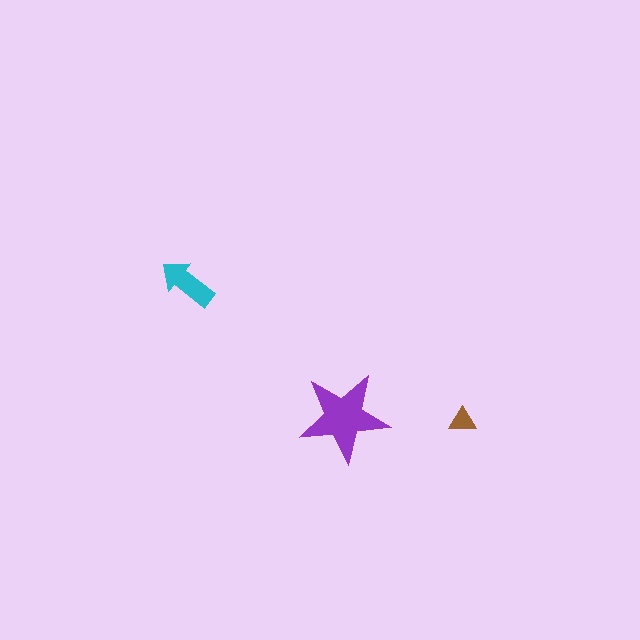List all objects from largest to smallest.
The purple star, the cyan arrow, the brown triangle.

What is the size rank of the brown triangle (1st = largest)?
3rd.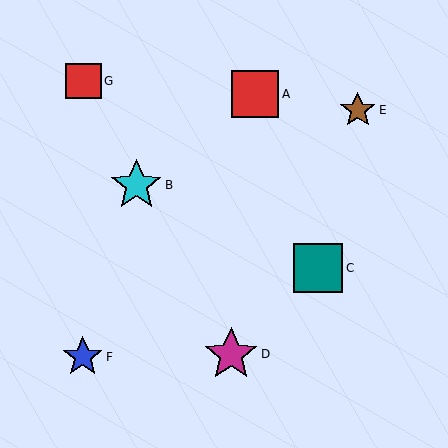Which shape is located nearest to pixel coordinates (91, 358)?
The blue star (labeled F) at (83, 357) is nearest to that location.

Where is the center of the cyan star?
The center of the cyan star is at (136, 185).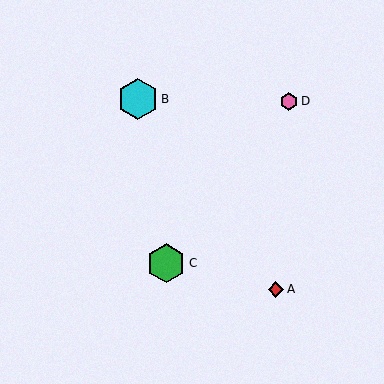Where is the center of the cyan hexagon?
The center of the cyan hexagon is at (138, 99).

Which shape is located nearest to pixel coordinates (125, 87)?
The cyan hexagon (labeled B) at (138, 99) is nearest to that location.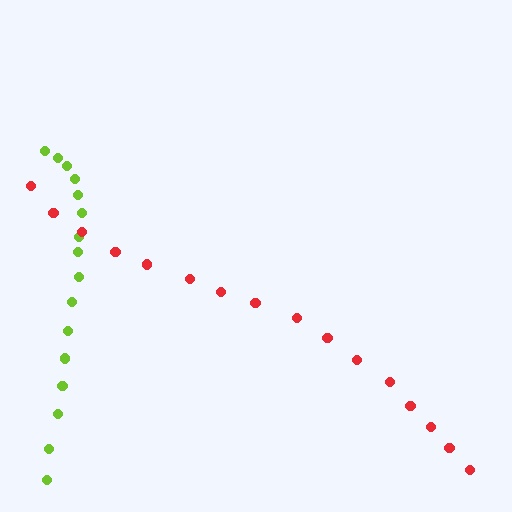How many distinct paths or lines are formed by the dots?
There are 2 distinct paths.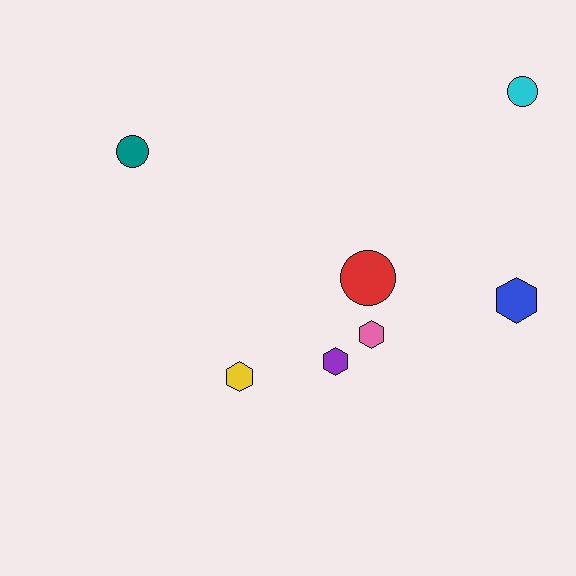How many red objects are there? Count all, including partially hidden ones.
There is 1 red object.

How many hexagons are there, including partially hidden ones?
There are 4 hexagons.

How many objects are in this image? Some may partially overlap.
There are 7 objects.